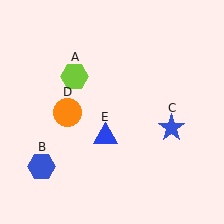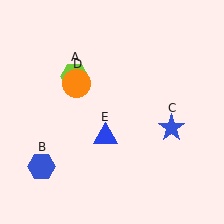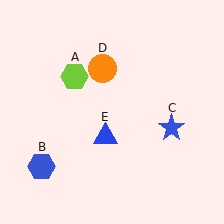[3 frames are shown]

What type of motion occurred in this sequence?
The orange circle (object D) rotated clockwise around the center of the scene.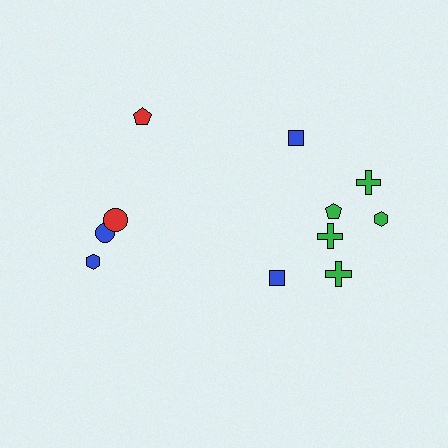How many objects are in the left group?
There are 4 objects.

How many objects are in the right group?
There are 7 objects.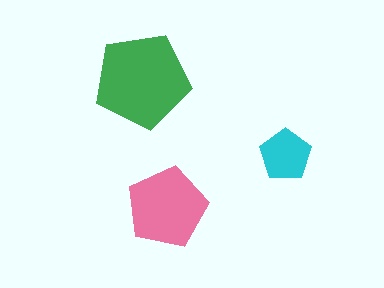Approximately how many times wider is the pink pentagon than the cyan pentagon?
About 1.5 times wider.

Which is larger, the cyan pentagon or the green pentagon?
The green one.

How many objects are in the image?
There are 3 objects in the image.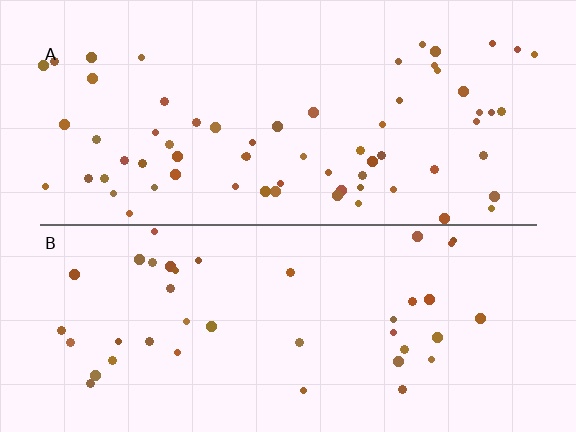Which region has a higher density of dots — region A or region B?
A (the top).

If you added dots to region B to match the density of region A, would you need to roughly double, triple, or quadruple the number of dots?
Approximately double.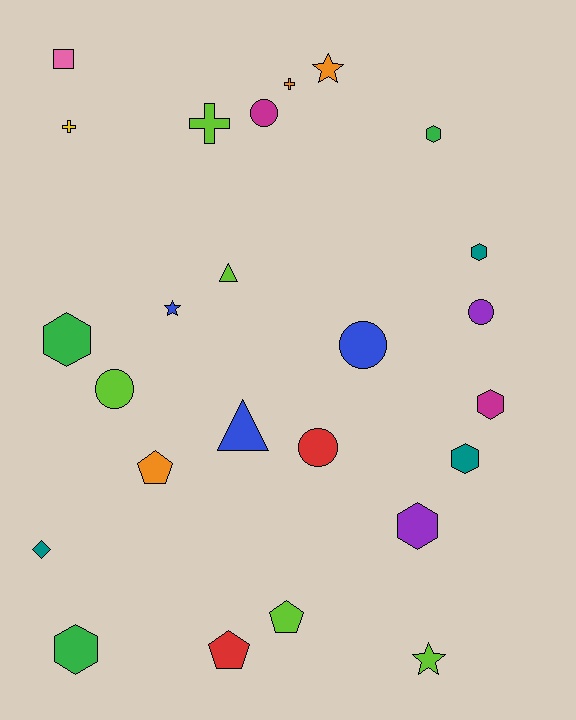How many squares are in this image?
There is 1 square.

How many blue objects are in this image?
There are 3 blue objects.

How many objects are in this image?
There are 25 objects.